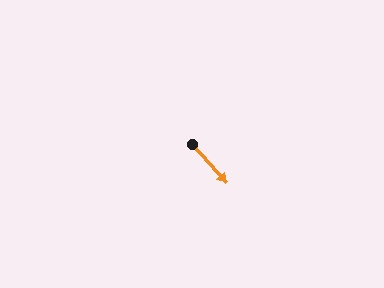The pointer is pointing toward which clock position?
Roughly 5 o'clock.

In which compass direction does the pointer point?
Southeast.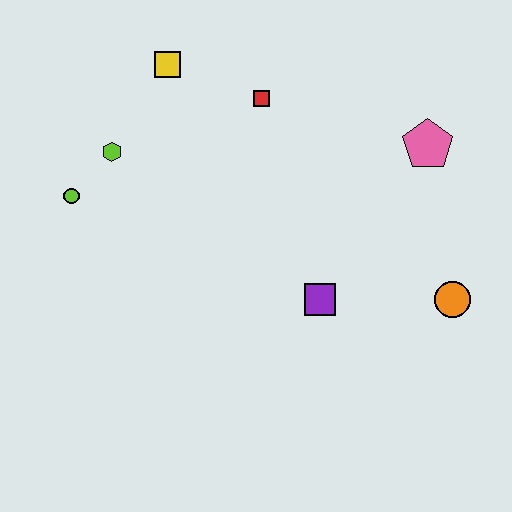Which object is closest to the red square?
The yellow square is closest to the red square.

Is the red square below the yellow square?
Yes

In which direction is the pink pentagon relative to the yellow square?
The pink pentagon is to the right of the yellow square.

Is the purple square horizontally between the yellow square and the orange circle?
Yes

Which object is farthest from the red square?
The orange circle is farthest from the red square.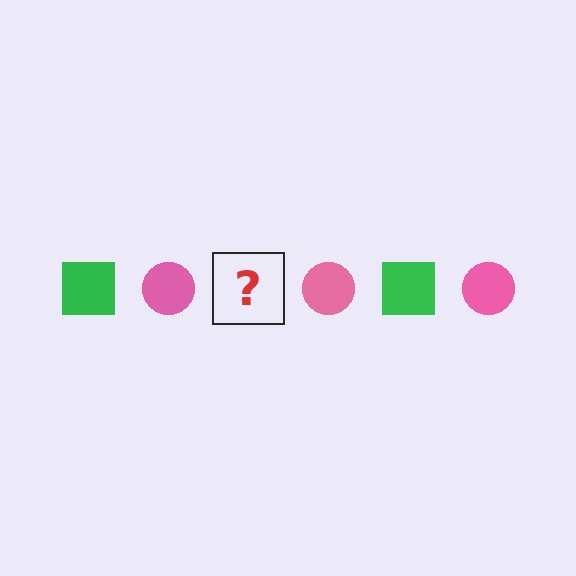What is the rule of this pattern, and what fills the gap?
The rule is that the pattern alternates between green square and pink circle. The gap should be filled with a green square.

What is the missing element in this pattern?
The missing element is a green square.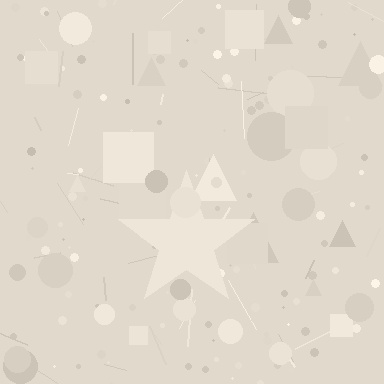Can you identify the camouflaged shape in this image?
The camouflaged shape is a star.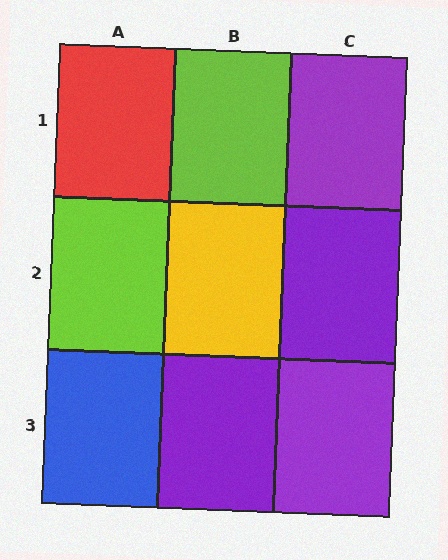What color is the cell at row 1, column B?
Lime.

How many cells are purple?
4 cells are purple.